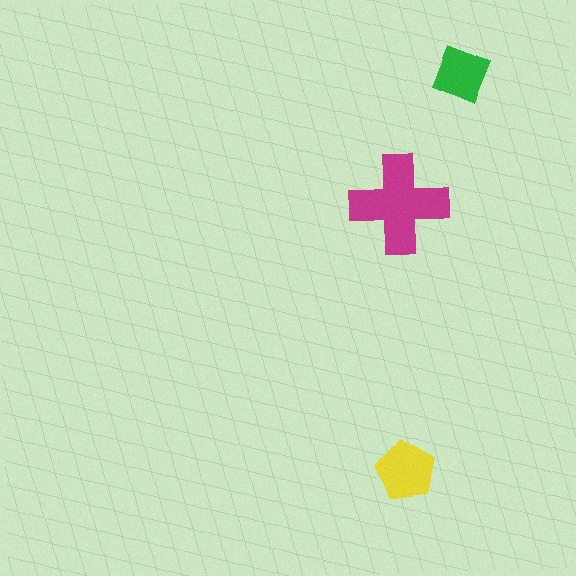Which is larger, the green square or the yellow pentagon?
The yellow pentagon.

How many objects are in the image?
There are 3 objects in the image.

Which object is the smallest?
The green square.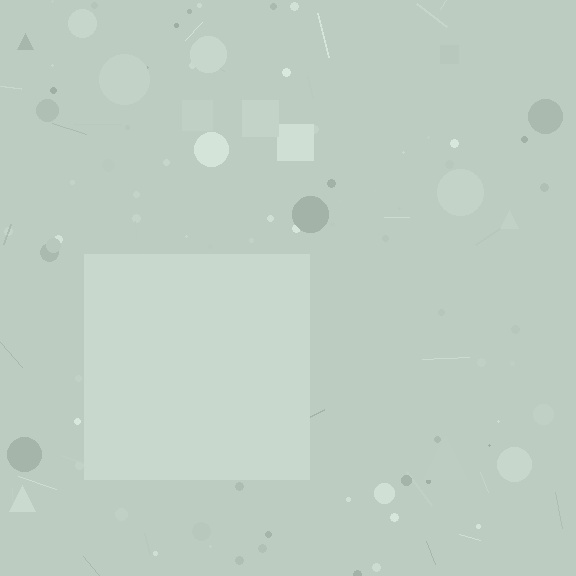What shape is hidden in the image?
A square is hidden in the image.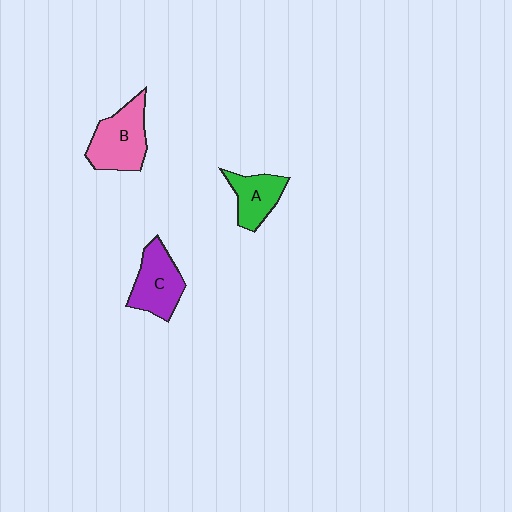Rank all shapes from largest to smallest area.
From largest to smallest: B (pink), C (purple), A (green).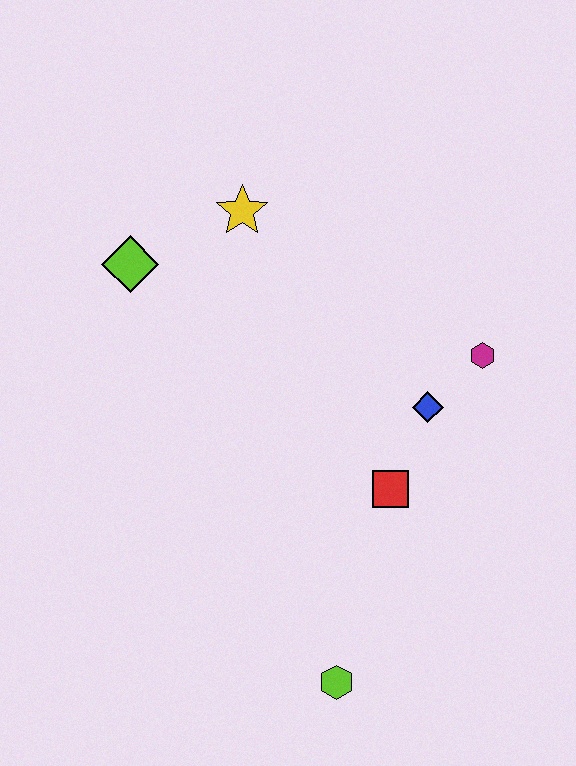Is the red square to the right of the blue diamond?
No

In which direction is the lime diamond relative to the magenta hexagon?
The lime diamond is to the left of the magenta hexagon.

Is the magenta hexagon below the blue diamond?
No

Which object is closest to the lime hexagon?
The red square is closest to the lime hexagon.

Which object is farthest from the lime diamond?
The lime hexagon is farthest from the lime diamond.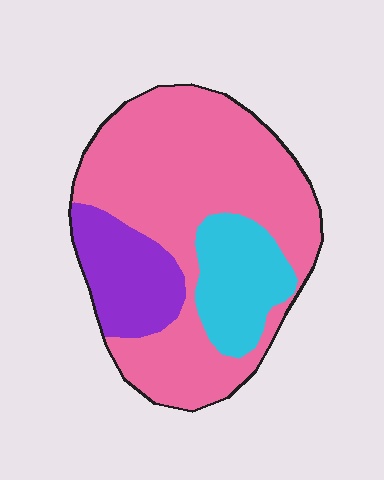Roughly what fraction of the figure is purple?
Purple covers 17% of the figure.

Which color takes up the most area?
Pink, at roughly 65%.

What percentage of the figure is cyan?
Cyan takes up less than a quarter of the figure.